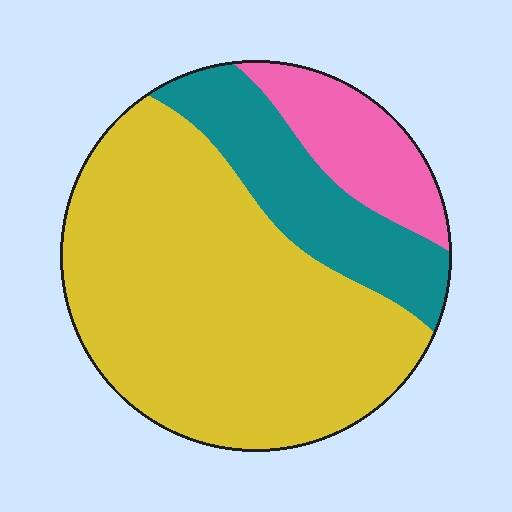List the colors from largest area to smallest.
From largest to smallest: yellow, teal, pink.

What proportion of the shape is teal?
Teal covers around 20% of the shape.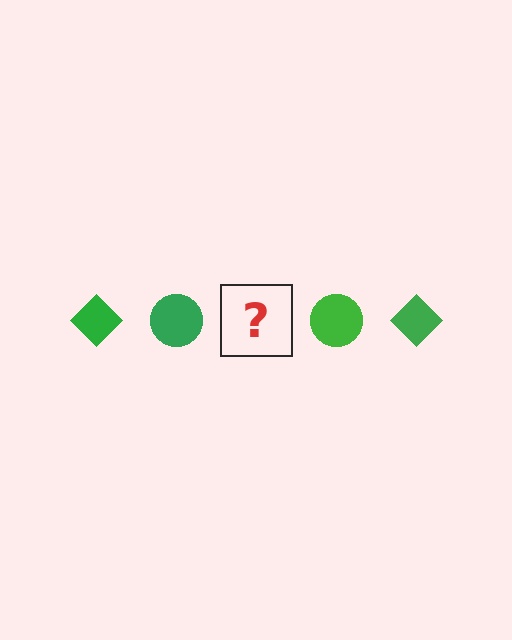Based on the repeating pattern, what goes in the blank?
The blank should be a green diamond.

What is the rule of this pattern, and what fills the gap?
The rule is that the pattern cycles through diamond, circle shapes in green. The gap should be filled with a green diamond.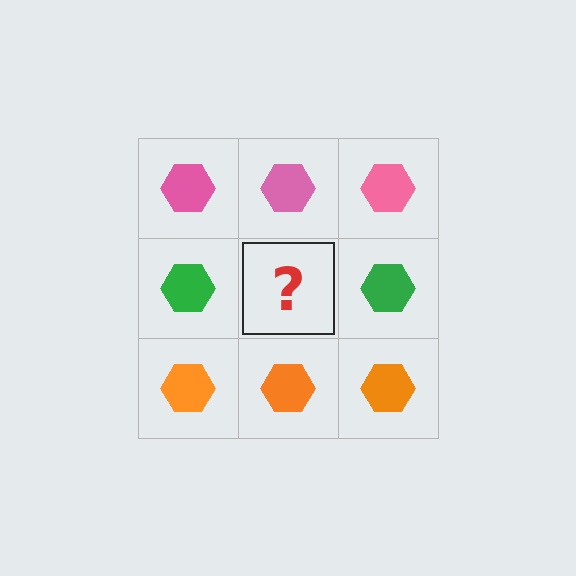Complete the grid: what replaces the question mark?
The question mark should be replaced with a green hexagon.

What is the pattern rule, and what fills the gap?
The rule is that each row has a consistent color. The gap should be filled with a green hexagon.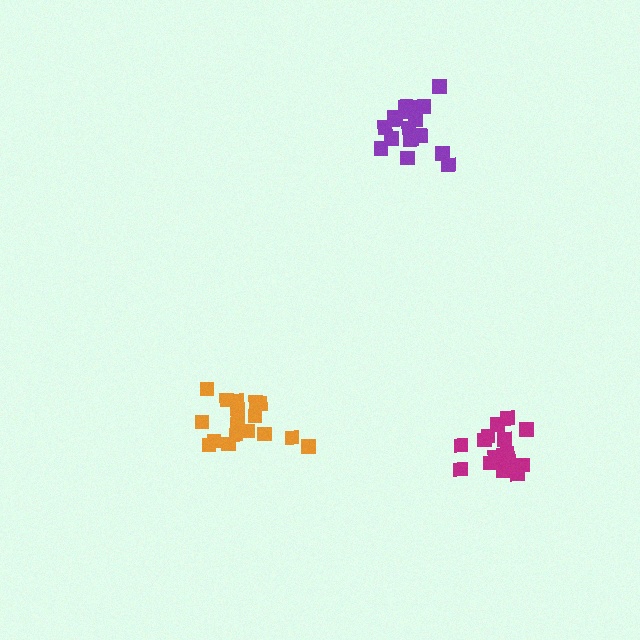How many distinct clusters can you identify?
There are 3 distinct clusters.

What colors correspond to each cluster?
The clusters are colored: purple, orange, magenta.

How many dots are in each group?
Group 1: 18 dots, Group 2: 18 dots, Group 3: 19 dots (55 total).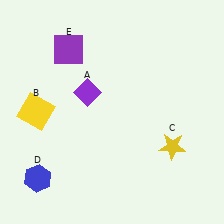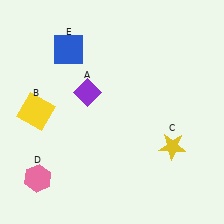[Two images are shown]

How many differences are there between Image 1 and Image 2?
There are 2 differences between the two images.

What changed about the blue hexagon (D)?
In Image 1, D is blue. In Image 2, it changed to pink.